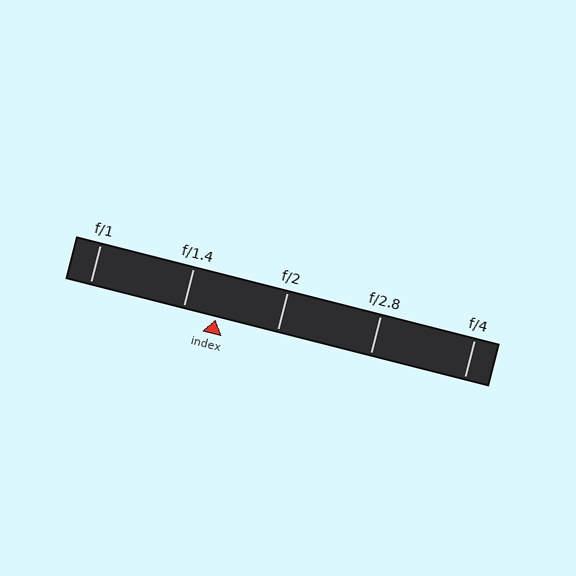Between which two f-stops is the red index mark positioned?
The index mark is between f/1.4 and f/2.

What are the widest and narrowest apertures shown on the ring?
The widest aperture shown is f/1 and the narrowest is f/4.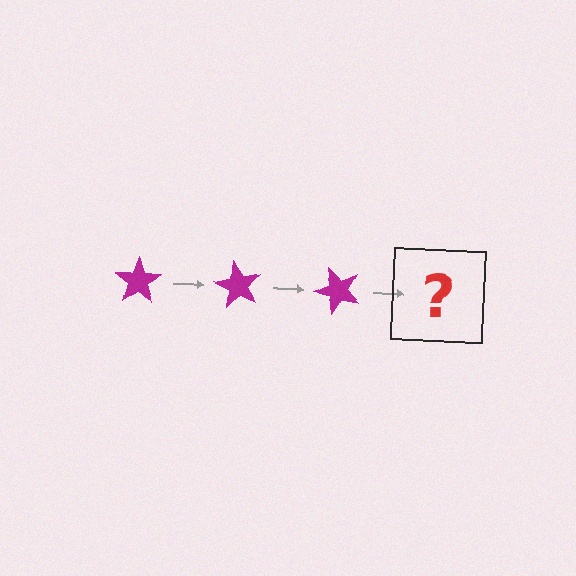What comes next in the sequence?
The next element should be a magenta star rotated 180 degrees.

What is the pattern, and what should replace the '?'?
The pattern is that the star rotates 60 degrees each step. The '?' should be a magenta star rotated 180 degrees.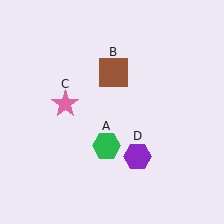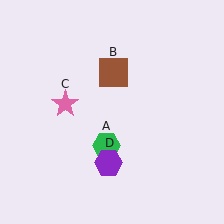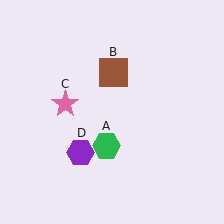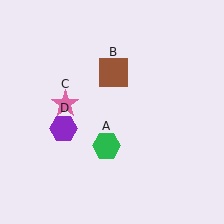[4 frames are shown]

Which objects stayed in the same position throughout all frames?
Green hexagon (object A) and brown square (object B) and pink star (object C) remained stationary.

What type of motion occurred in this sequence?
The purple hexagon (object D) rotated clockwise around the center of the scene.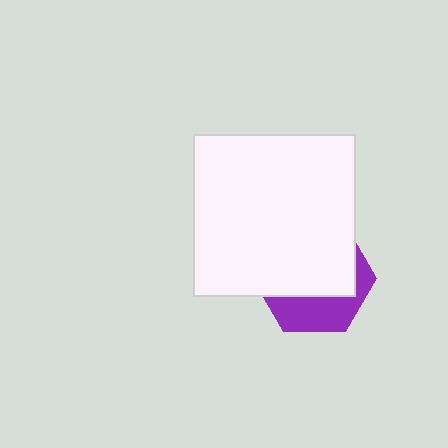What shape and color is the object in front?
The object in front is a white square.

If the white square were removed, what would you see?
You would see the complete purple hexagon.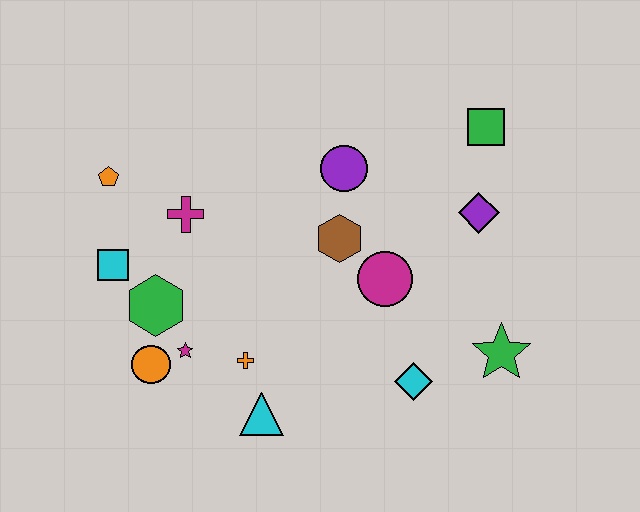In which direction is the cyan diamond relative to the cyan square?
The cyan diamond is to the right of the cyan square.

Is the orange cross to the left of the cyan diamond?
Yes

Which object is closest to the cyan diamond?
The green star is closest to the cyan diamond.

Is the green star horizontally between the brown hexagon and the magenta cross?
No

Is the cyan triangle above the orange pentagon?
No